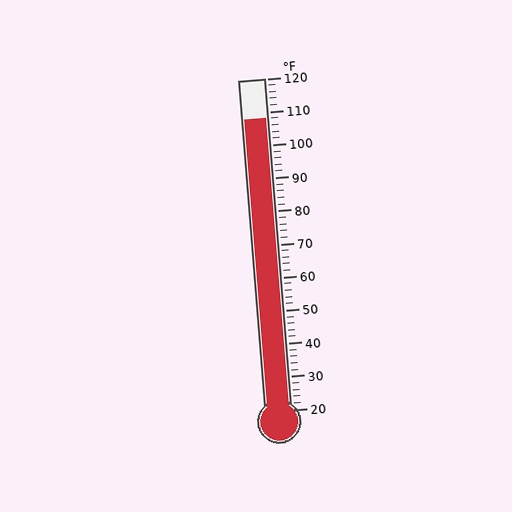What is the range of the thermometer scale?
The thermometer scale ranges from 20°F to 120°F.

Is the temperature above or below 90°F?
The temperature is above 90°F.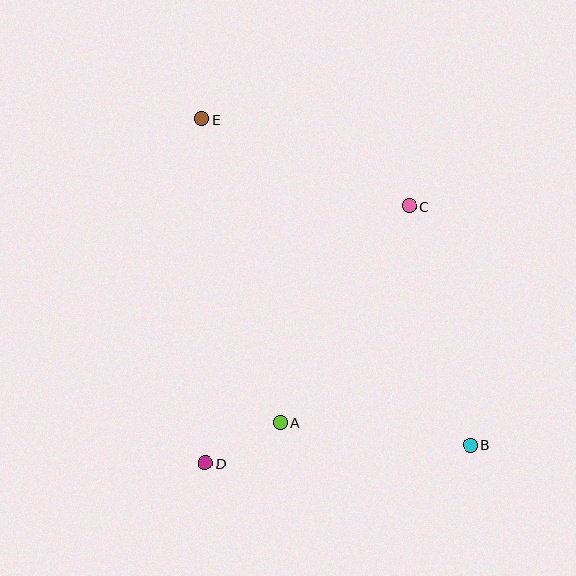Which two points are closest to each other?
Points A and D are closest to each other.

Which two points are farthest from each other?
Points B and E are farthest from each other.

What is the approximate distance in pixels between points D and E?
The distance between D and E is approximately 344 pixels.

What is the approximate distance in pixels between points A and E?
The distance between A and E is approximately 313 pixels.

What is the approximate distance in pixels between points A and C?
The distance between A and C is approximately 252 pixels.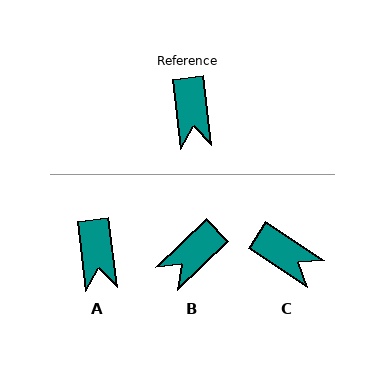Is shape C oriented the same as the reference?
No, it is off by about 50 degrees.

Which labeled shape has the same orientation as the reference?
A.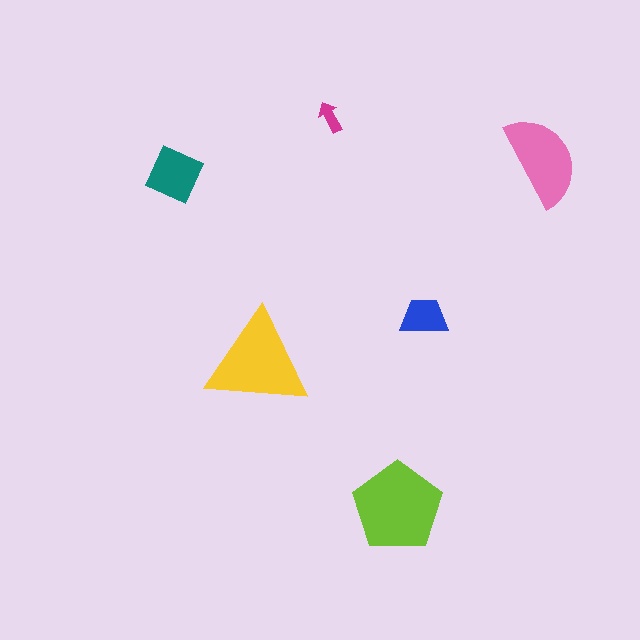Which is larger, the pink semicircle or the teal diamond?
The pink semicircle.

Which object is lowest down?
The lime pentagon is bottommost.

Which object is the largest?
The lime pentagon.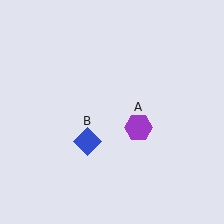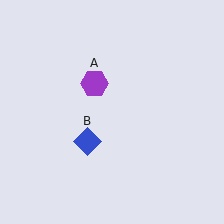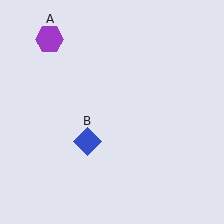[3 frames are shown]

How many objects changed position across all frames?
1 object changed position: purple hexagon (object A).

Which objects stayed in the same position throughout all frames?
Blue diamond (object B) remained stationary.